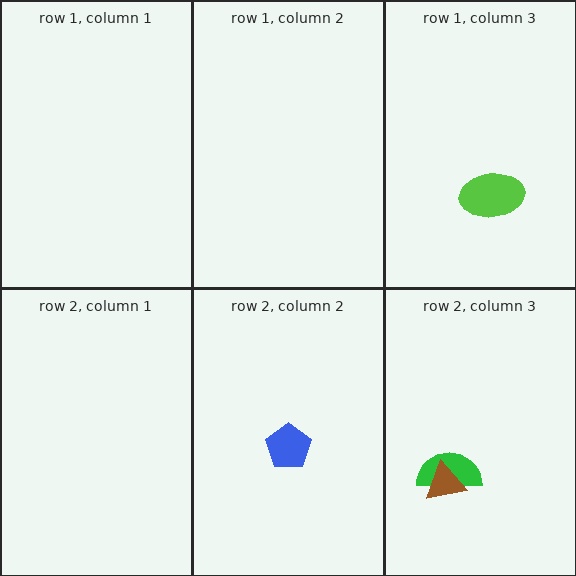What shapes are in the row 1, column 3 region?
The lime ellipse.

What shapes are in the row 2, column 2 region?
The blue pentagon.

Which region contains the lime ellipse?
The row 1, column 3 region.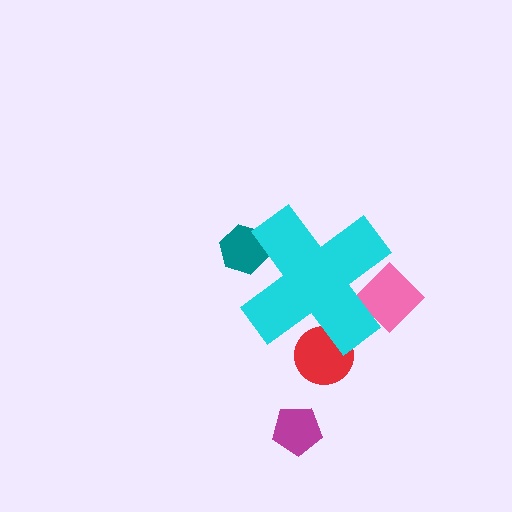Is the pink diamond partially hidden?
Yes, the pink diamond is partially hidden behind the cyan cross.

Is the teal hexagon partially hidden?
Yes, the teal hexagon is partially hidden behind the cyan cross.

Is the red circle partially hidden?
Yes, the red circle is partially hidden behind the cyan cross.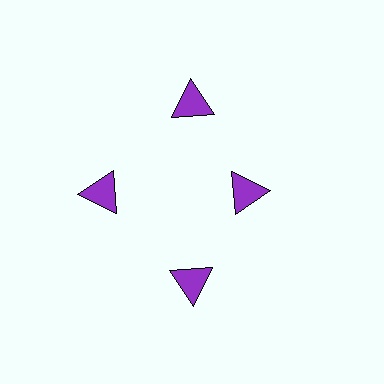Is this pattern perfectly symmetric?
No. The 4 purple triangles are arranged in a ring, but one element near the 3 o'clock position is pulled inward toward the center, breaking the 4-fold rotational symmetry.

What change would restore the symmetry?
The symmetry would be restored by moving it outward, back onto the ring so that all 4 triangles sit at equal angles and equal distance from the center.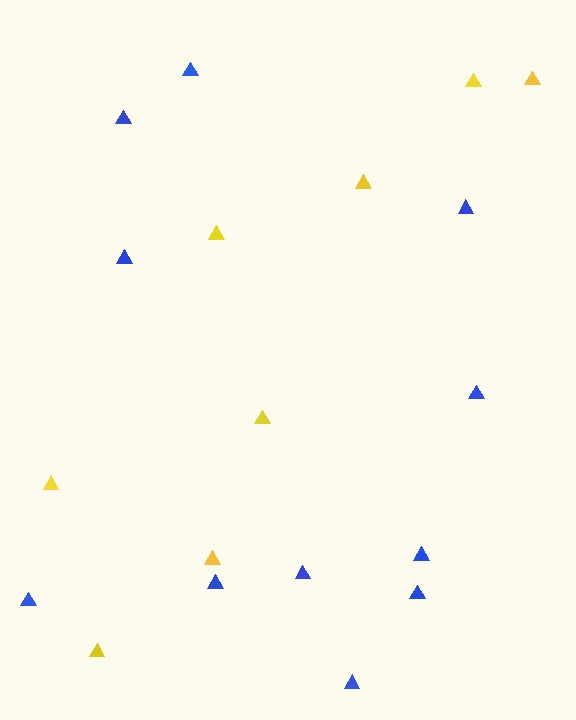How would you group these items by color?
There are 2 groups: one group of blue triangles (11) and one group of yellow triangles (8).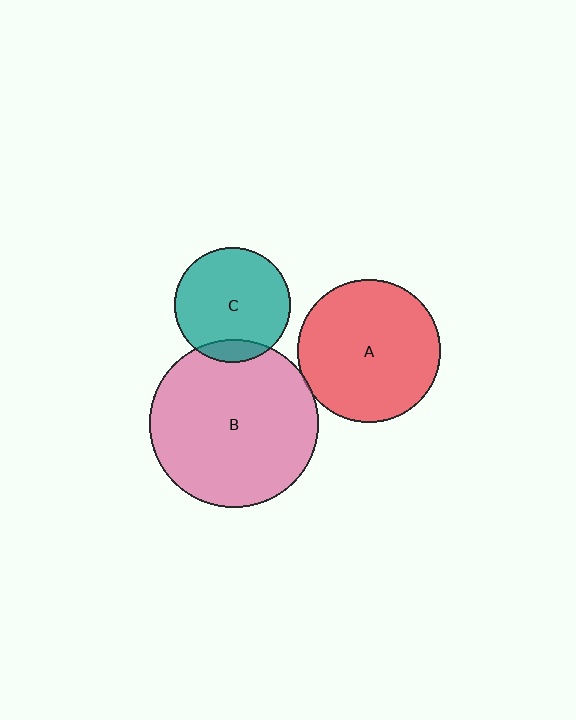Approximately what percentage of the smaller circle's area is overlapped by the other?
Approximately 10%.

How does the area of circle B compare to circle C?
Approximately 2.1 times.